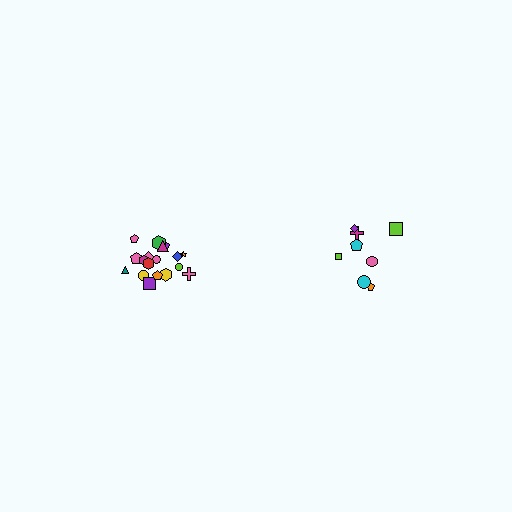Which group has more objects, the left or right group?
The left group.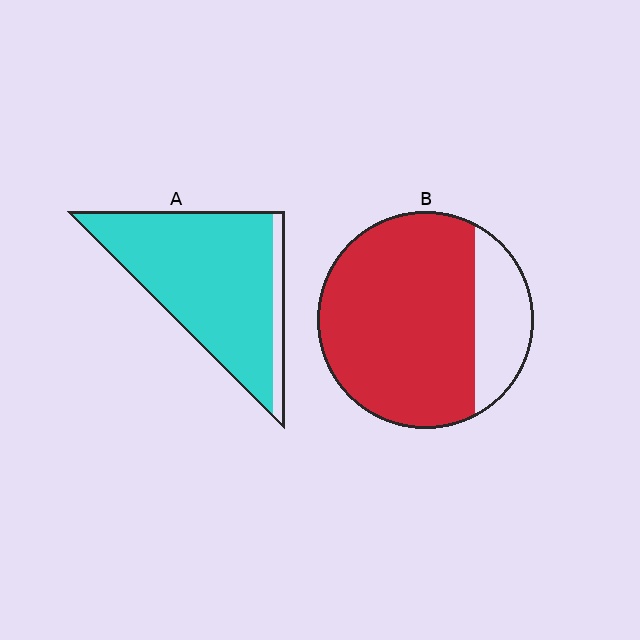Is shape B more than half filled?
Yes.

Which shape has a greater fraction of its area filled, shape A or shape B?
Shape A.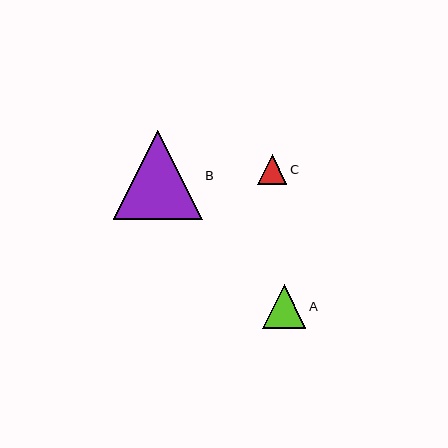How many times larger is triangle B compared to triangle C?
Triangle B is approximately 3.0 times the size of triangle C.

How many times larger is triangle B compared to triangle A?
Triangle B is approximately 2.1 times the size of triangle A.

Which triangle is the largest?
Triangle B is the largest with a size of approximately 89 pixels.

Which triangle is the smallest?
Triangle C is the smallest with a size of approximately 30 pixels.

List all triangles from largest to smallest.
From largest to smallest: B, A, C.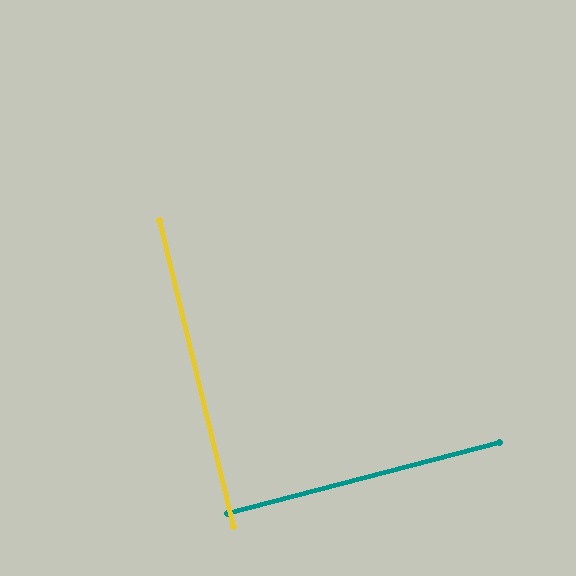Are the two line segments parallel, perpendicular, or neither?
Perpendicular — they meet at approximately 89°.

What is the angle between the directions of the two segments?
Approximately 89 degrees.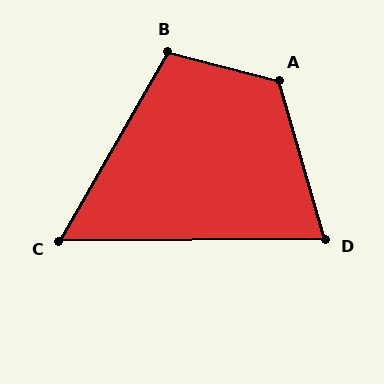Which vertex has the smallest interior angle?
C, at approximately 60 degrees.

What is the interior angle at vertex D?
Approximately 74 degrees (acute).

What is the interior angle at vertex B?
Approximately 106 degrees (obtuse).